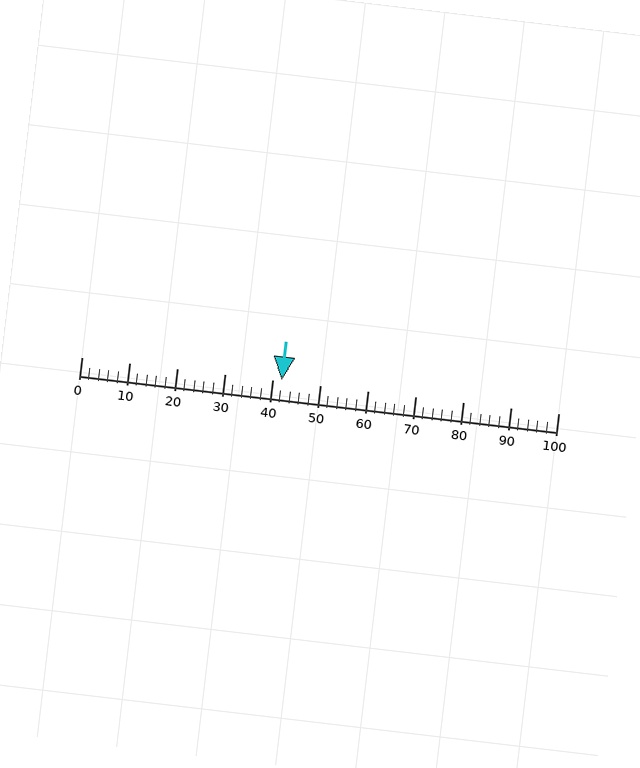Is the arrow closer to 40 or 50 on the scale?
The arrow is closer to 40.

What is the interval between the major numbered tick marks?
The major tick marks are spaced 10 units apart.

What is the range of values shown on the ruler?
The ruler shows values from 0 to 100.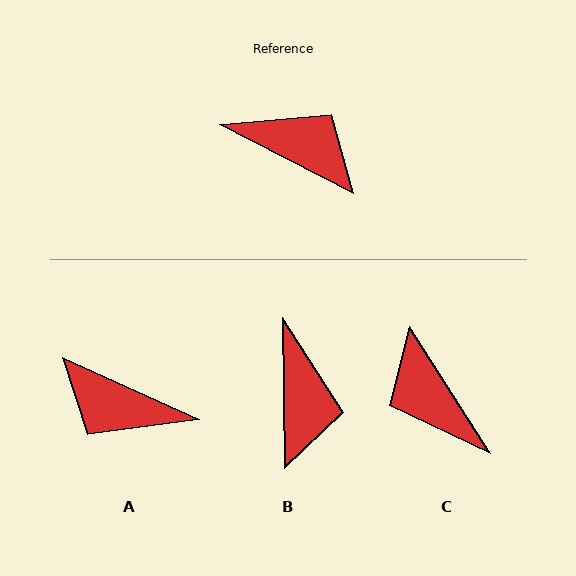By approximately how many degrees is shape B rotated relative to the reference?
Approximately 62 degrees clockwise.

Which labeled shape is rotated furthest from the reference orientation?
A, about 178 degrees away.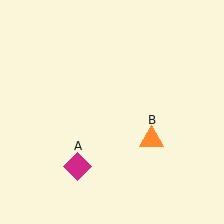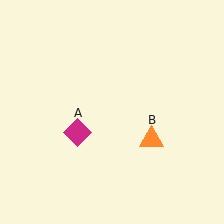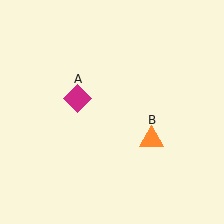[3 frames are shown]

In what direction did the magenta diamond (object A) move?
The magenta diamond (object A) moved up.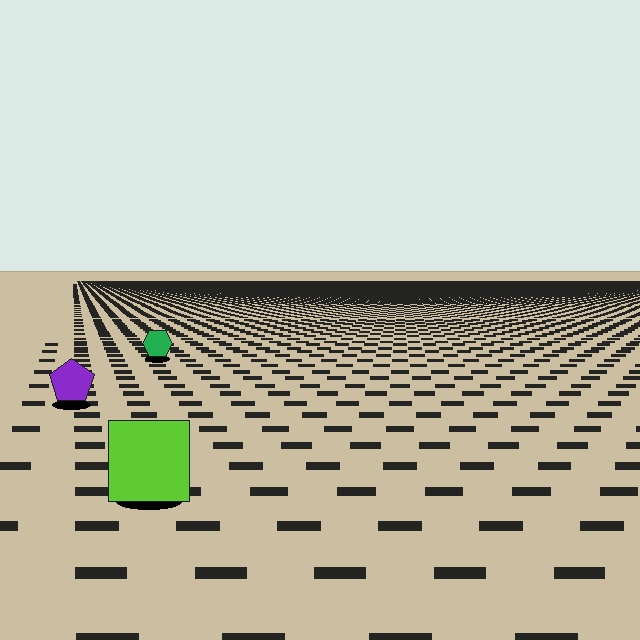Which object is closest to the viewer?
The lime square is closest. The texture marks near it are larger and more spread out.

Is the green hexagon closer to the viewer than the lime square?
No. The lime square is closer — you can tell from the texture gradient: the ground texture is coarser near it.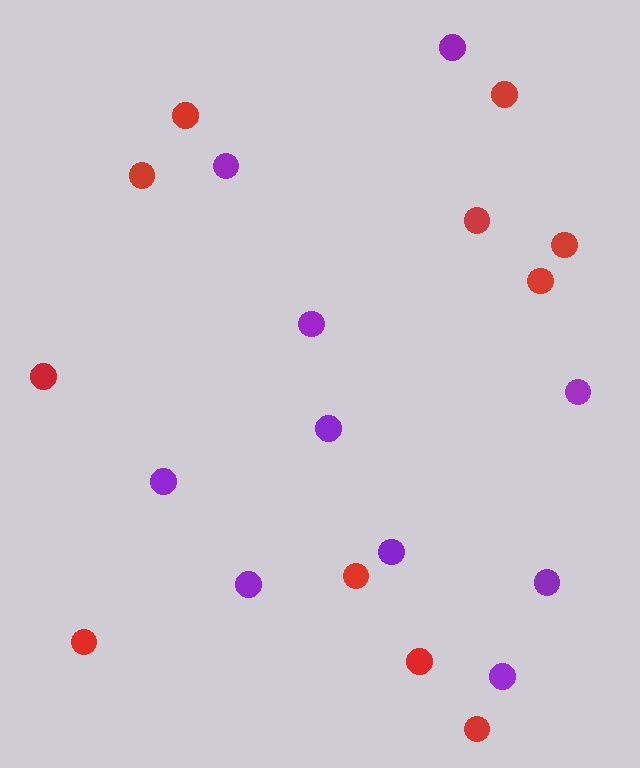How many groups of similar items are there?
There are 2 groups: one group of red circles (11) and one group of purple circles (10).